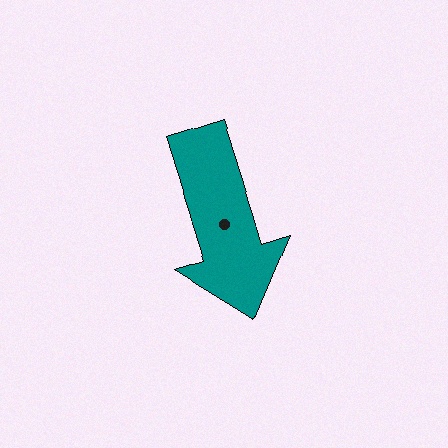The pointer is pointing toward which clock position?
Roughly 5 o'clock.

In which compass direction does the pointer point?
South.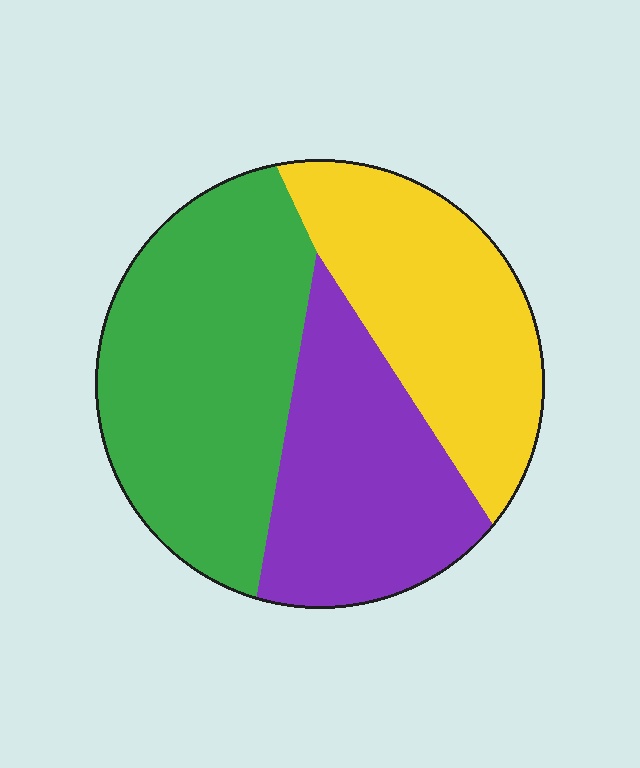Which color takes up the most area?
Green, at roughly 40%.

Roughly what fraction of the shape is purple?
Purple covers 29% of the shape.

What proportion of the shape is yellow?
Yellow covers 30% of the shape.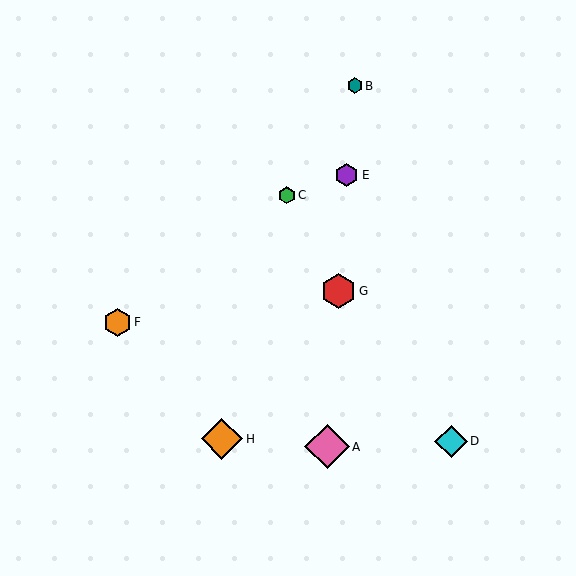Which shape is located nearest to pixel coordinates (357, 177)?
The purple hexagon (labeled E) at (347, 175) is nearest to that location.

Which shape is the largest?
The pink diamond (labeled A) is the largest.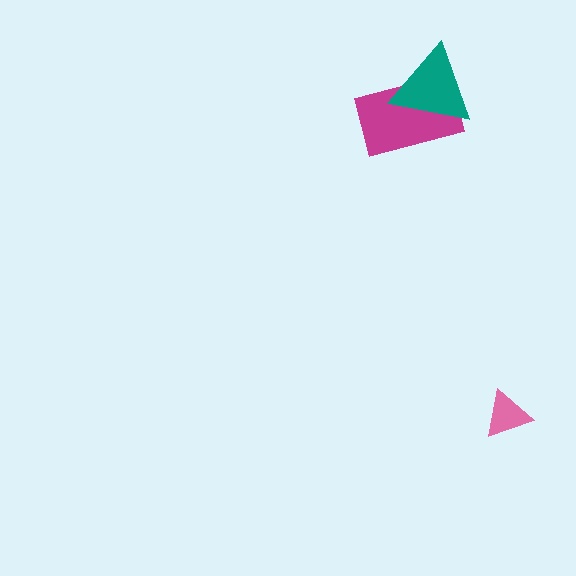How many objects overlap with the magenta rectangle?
1 object overlaps with the magenta rectangle.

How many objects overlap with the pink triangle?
0 objects overlap with the pink triangle.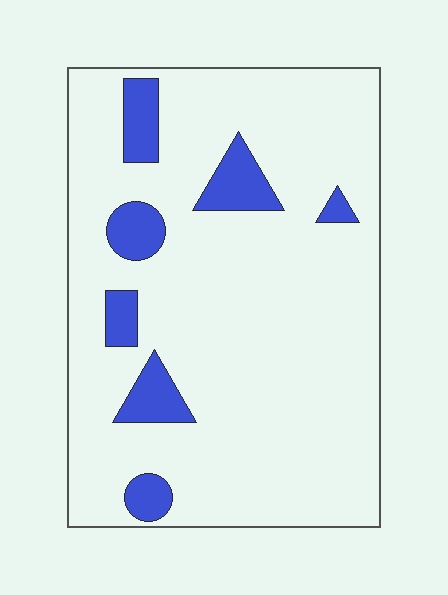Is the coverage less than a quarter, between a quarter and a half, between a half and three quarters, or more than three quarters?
Less than a quarter.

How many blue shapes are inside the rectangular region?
7.